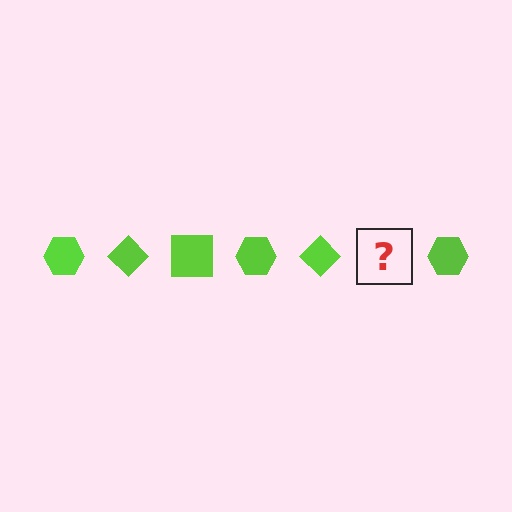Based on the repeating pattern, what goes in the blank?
The blank should be a lime square.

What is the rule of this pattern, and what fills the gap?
The rule is that the pattern cycles through hexagon, diamond, square shapes in lime. The gap should be filled with a lime square.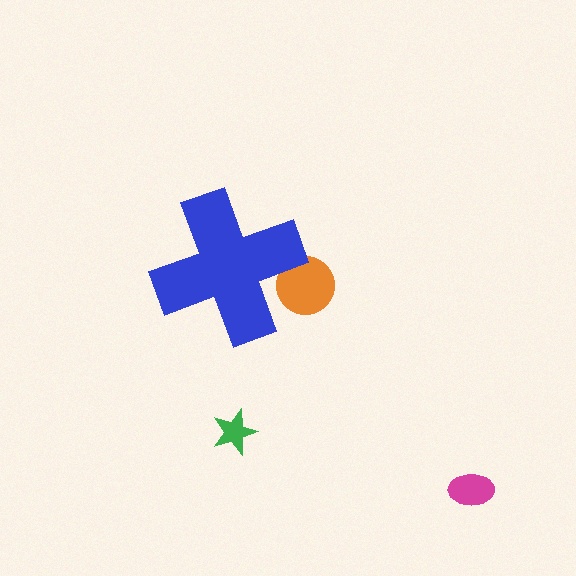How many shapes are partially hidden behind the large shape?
1 shape is partially hidden.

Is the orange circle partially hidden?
Yes, the orange circle is partially hidden behind the blue cross.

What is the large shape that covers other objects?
A blue cross.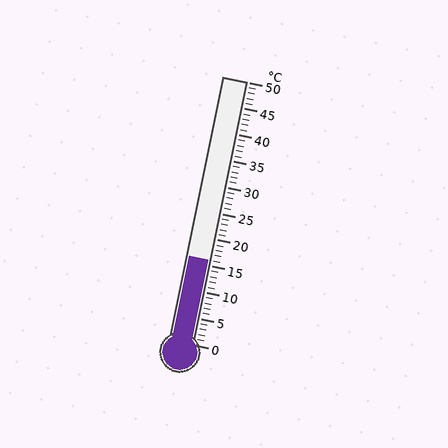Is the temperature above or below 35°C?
The temperature is below 35°C.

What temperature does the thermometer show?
The thermometer shows approximately 16°C.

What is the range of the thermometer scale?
The thermometer scale ranges from 0°C to 50°C.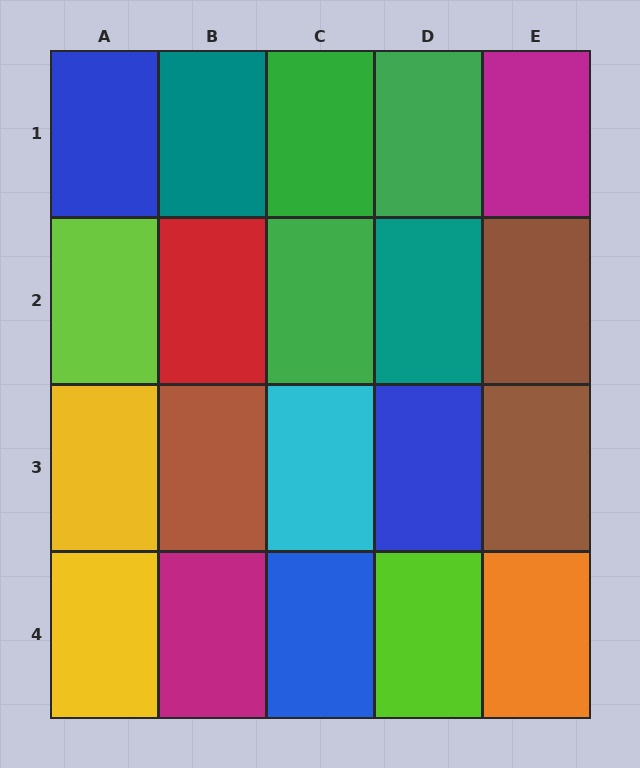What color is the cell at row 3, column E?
Brown.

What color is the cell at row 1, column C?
Green.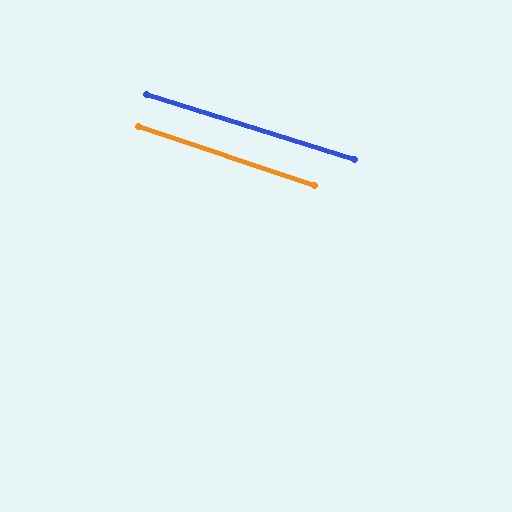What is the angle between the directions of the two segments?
Approximately 1 degree.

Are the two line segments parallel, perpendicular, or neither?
Parallel — their directions differ by only 1.2°.